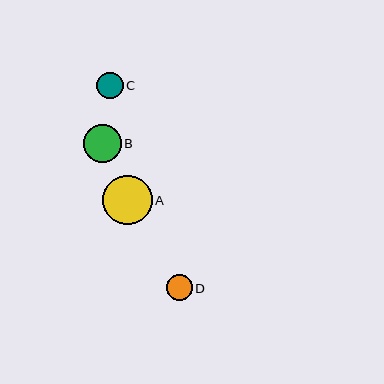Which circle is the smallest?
Circle D is the smallest with a size of approximately 26 pixels.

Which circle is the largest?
Circle A is the largest with a size of approximately 49 pixels.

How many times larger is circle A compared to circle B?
Circle A is approximately 1.3 times the size of circle B.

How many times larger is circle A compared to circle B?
Circle A is approximately 1.3 times the size of circle B.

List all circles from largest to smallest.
From largest to smallest: A, B, C, D.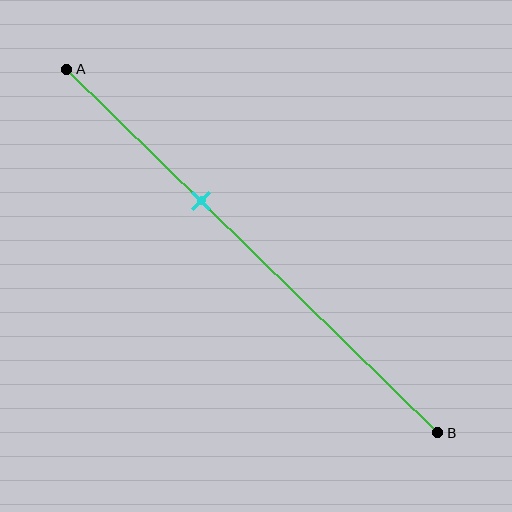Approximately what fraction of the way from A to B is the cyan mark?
The cyan mark is approximately 35% of the way from A to B.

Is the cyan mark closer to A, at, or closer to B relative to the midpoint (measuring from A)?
The cyan mark is closer to point A than the midpoint of segment AB.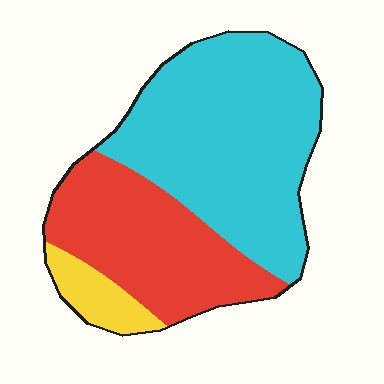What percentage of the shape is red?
Red takes up between a third and a half of the shape.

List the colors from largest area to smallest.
From largest to smallest: cyan, red, yellow.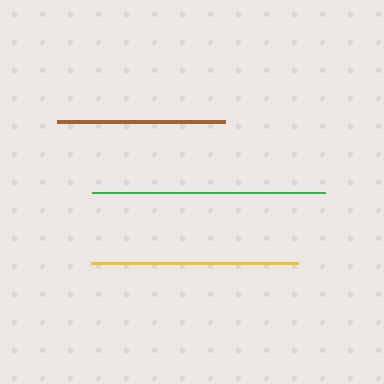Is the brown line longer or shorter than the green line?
The green line is longer than the brown line.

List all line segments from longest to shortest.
From longest to shortest: green, yellow, brown.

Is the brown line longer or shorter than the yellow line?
The yellow line is longer than the brown line.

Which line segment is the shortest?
The brown line is the shortest at approximately 169 pixels.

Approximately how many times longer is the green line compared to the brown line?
The green line is approximately 1.4 times the length of the brown line.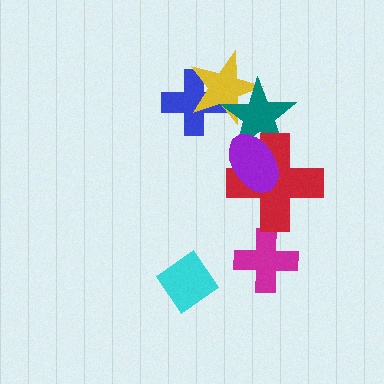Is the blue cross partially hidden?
Yes, it is partially covered by another shape.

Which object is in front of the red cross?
The purple ellipse is in front of the red cross.